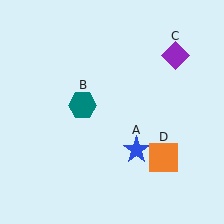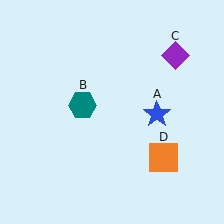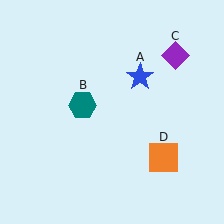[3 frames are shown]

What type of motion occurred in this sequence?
The blue star (object A) rotated counterclockwise around the center of the scene.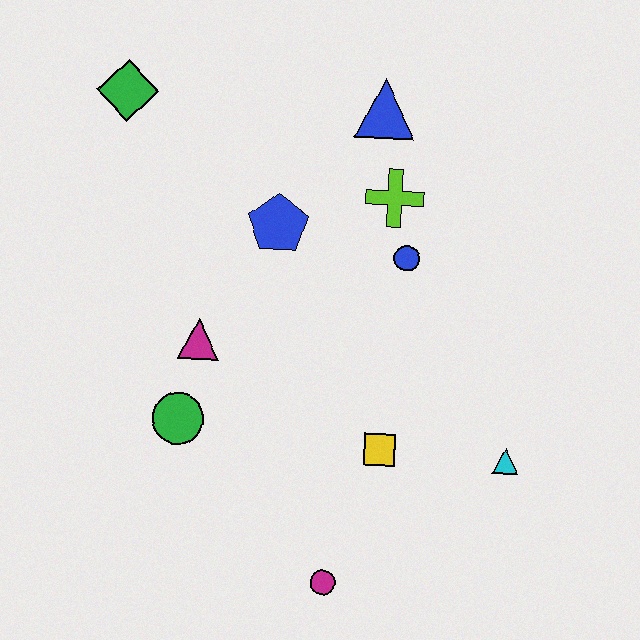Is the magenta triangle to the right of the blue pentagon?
No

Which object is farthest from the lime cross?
The magenta circle is farthest from the lime cross.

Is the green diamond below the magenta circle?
No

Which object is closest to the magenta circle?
The yellow square is closest to the magenta circle.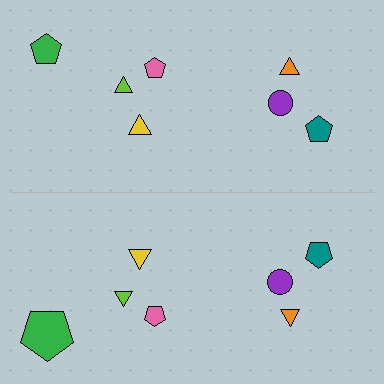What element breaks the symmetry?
The green pentagon on the bottom side has a different size than its mirror counterpart.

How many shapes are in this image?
There are 14 shapes in this image.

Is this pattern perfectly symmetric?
No, the pattern is not perfectly symmetric. The green pentagon on the bottom side has a different size than its mirror counterpart.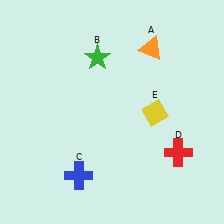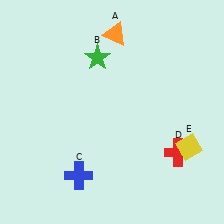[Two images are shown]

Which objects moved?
The objects that moved are: the orange triangle (A), the yellow diamond (E).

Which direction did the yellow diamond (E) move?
The yellow diamond (E) moved down.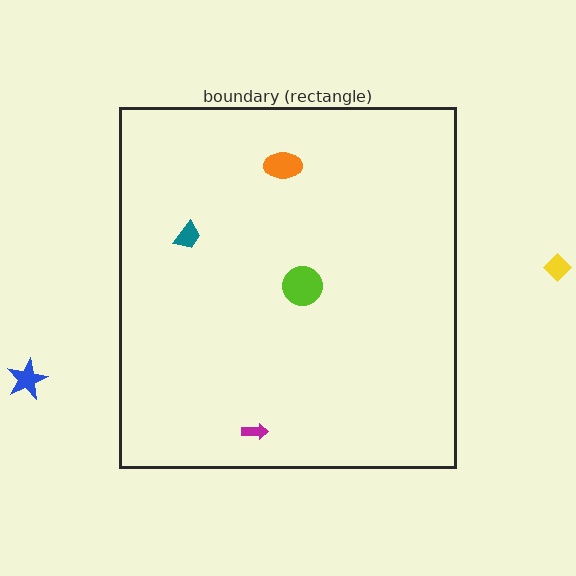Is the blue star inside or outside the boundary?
Outside.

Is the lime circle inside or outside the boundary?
Inside.